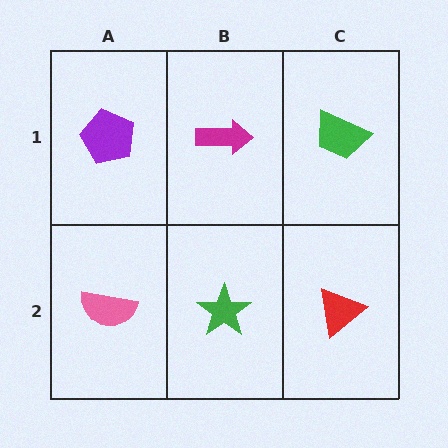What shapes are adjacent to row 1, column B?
A green star (row 2, column B), a purple pentagon (row 1, column A), a green trapezoid (row 1, column C).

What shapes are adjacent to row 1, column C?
A red triangle (row 2, column C), a magenta arrow (row 1, column B).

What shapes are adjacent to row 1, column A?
A pink semicircle (row 2, column A), a magenta arrow (row 1, column B).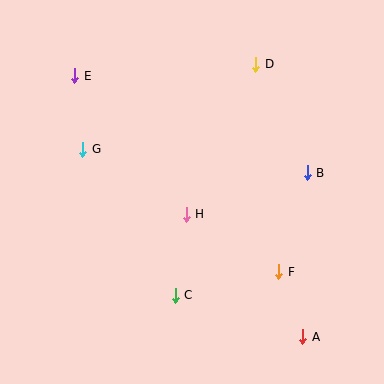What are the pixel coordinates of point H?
Point H is at (186, 214).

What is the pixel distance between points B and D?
The distance between B and D is 120 pixels.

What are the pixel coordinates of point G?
Point G is at (83, 149).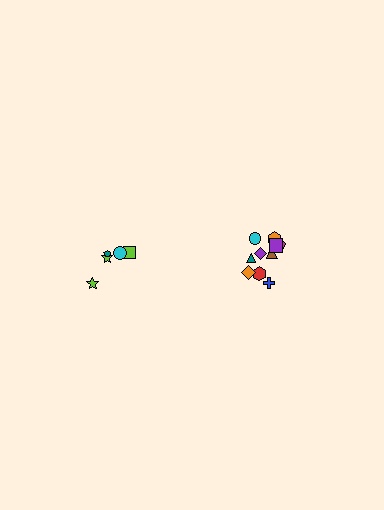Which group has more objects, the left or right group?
The right group.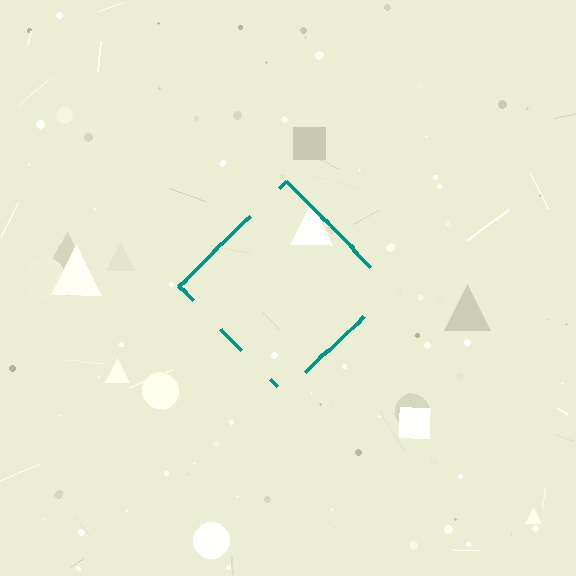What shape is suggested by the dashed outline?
The dashed outline suggests a diamond.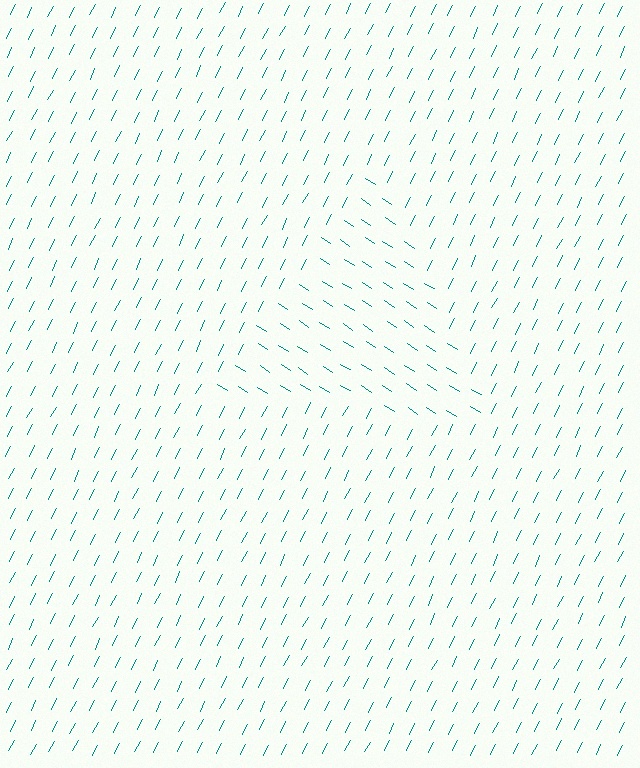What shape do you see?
I see a triangle.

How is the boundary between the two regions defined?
The boundary is defined purely by a change in line orientation (approximately 84 degrees difference). All lines are the same color and thickness.